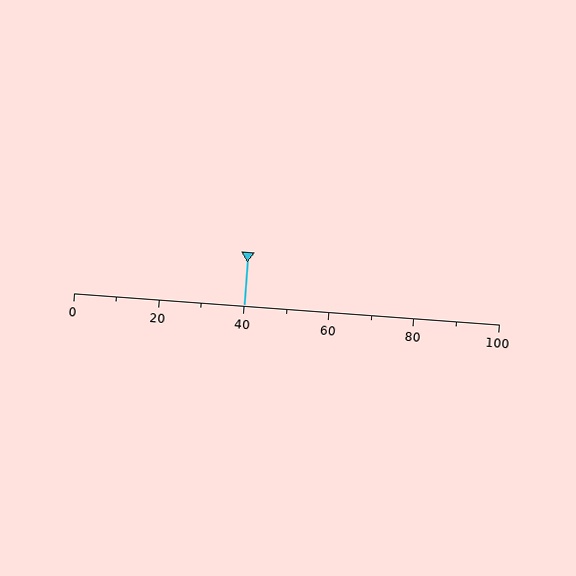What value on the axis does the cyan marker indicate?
The marker indicates approximately 40.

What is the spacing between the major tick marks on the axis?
The major ticks are spaced 20 apart.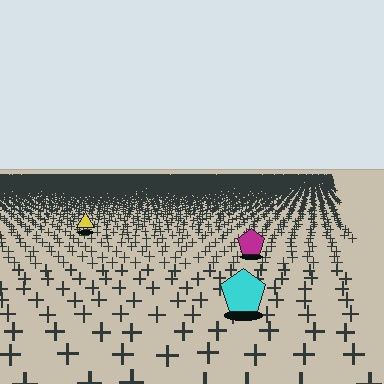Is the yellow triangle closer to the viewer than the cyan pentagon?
No. The cyan pentagon is closer — you can tell from the texture gradient: the ground texture is coarser near it.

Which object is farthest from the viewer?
The yellow triangle is farthest from the viewer. It appears smaller and the ground texture around it is denser.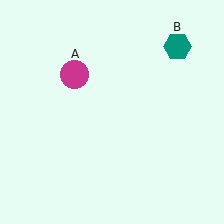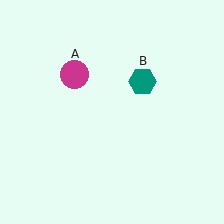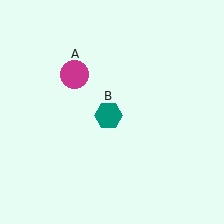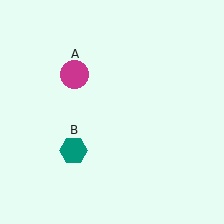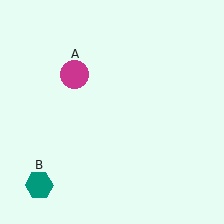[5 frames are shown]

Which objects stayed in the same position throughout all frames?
Magenta circle (object A) remained stationary.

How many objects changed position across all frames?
1 object changed position: teal hexagon (object B).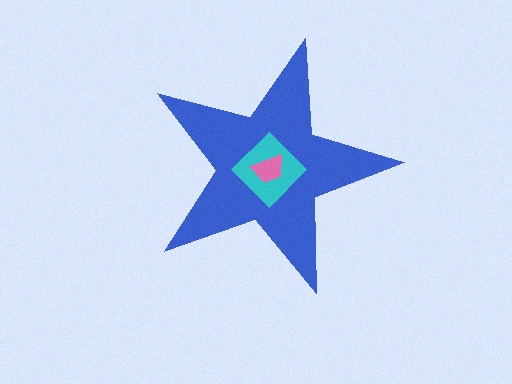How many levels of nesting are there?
3.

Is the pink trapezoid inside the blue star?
Yes.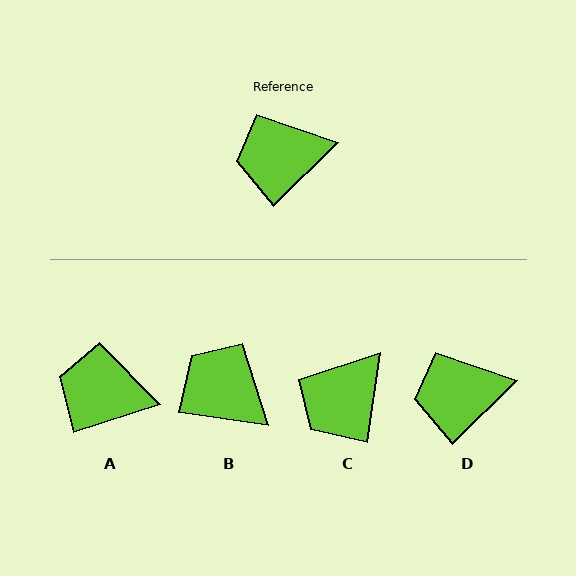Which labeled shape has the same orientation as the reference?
D.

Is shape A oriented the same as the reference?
No, it is off by about 26 degrees.